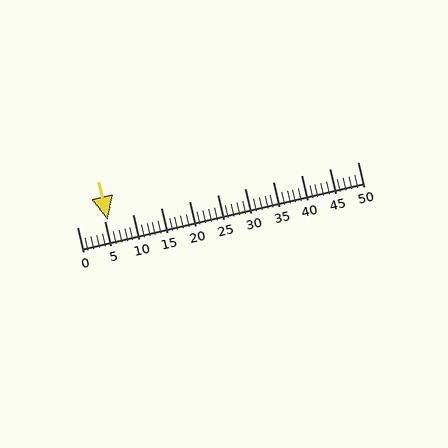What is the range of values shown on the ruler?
The ruler shows values from 0 to 50.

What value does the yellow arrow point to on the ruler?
The yellow arrow points to approximately 5.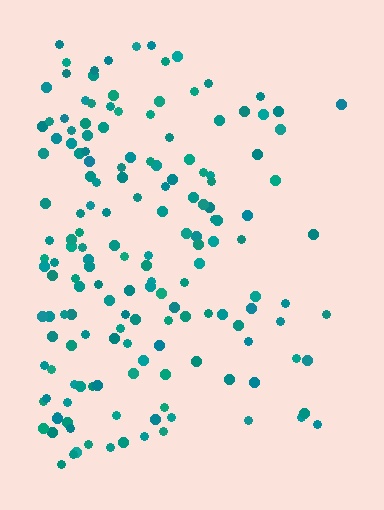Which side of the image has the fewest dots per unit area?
The right.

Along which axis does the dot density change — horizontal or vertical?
Horizontal.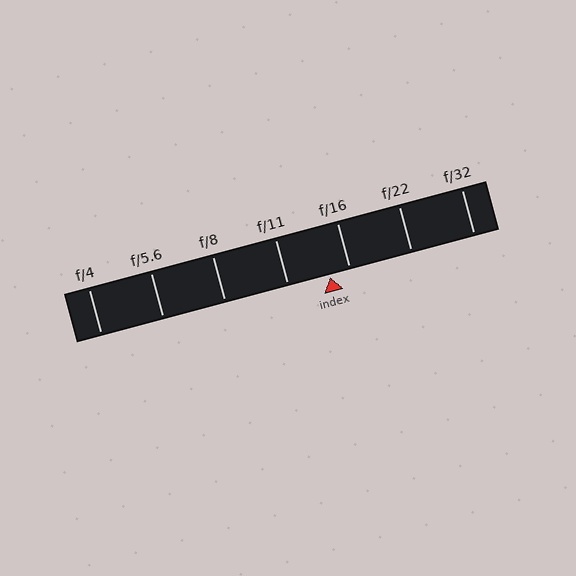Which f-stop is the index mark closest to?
The index mark is closest to f/16.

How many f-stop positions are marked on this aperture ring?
There are 7 f-stop positions marked.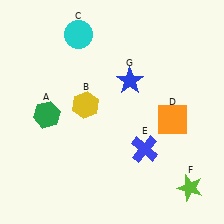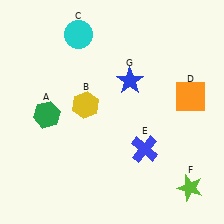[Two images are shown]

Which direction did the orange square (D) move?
The orange square (D) moved up.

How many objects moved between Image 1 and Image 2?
1 object moved between the two images.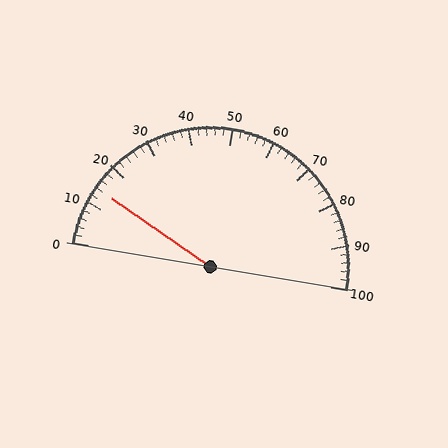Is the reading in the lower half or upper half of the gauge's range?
The reading is in the lower half of the range (0 to 100).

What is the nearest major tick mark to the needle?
The nearest major tick mark is 10.